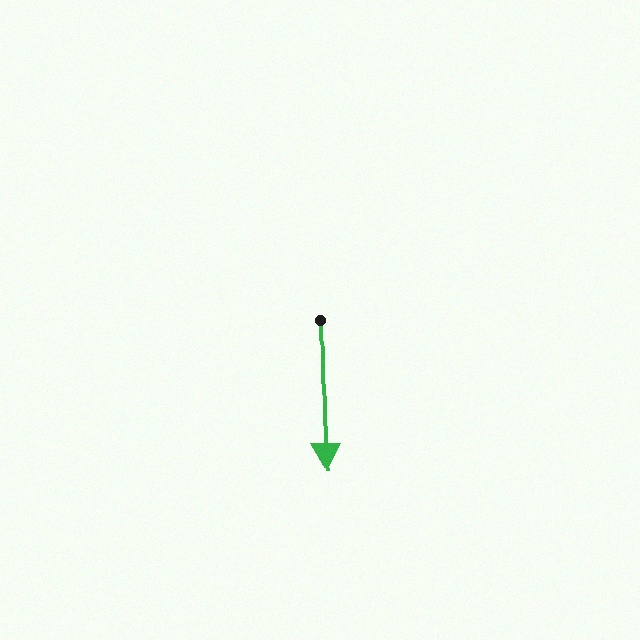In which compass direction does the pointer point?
South.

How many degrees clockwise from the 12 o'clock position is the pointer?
Approximately 179 degrees.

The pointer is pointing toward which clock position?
Roughly 6 o'clock.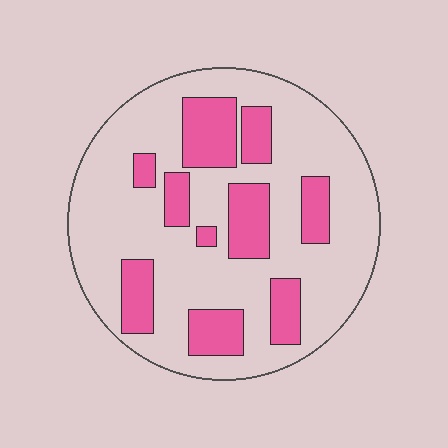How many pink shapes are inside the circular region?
10.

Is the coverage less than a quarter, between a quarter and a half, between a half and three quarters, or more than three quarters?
Between a quarter and a half.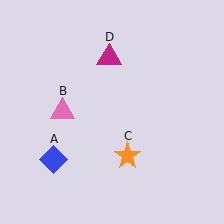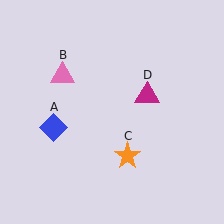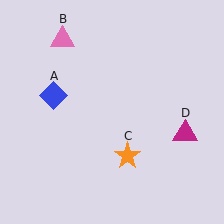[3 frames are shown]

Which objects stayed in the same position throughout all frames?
Orange star (object C) remained stationary.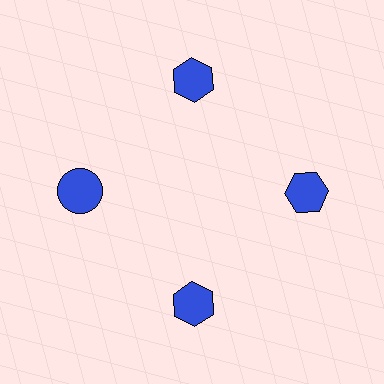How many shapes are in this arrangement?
There are 4 shapes arranged in a ring pattern.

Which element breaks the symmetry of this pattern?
The blue circle at roughly the 9 o'clock position breaks the symmetry. All other shapes are blue hexagons.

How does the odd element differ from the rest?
It has a different shape: circle instead of hexagon.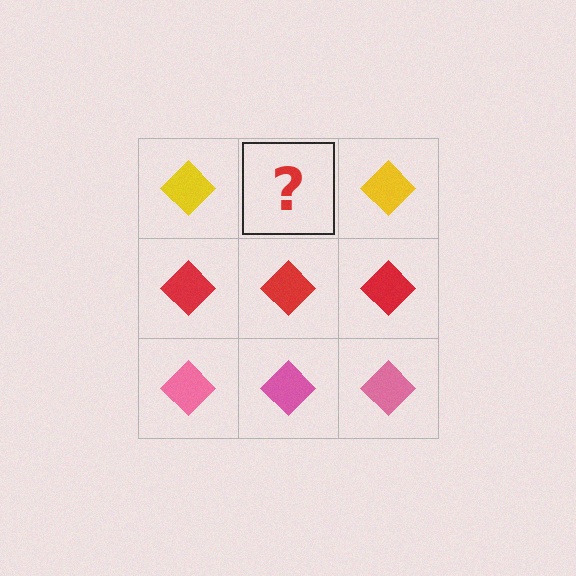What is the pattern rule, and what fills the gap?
The rule is that each row has a consistent color. The gap should be filled with a yellow diamond.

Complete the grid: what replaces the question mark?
The question mark should be replaced with a yellow diamond.